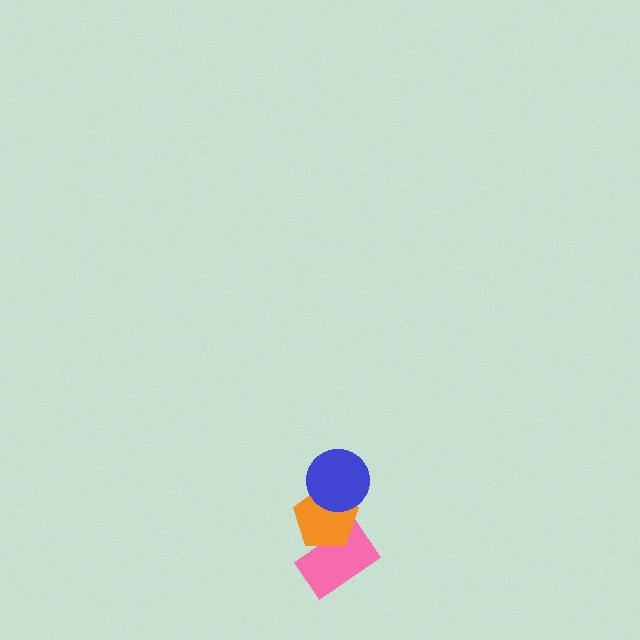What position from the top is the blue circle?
The blue circle is 1st from the top.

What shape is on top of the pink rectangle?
The orange pentagon is on top of the pink rectangle.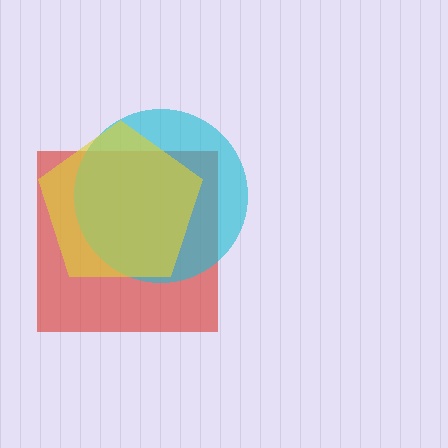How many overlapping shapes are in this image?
There are 3 overlapping shapes in the image.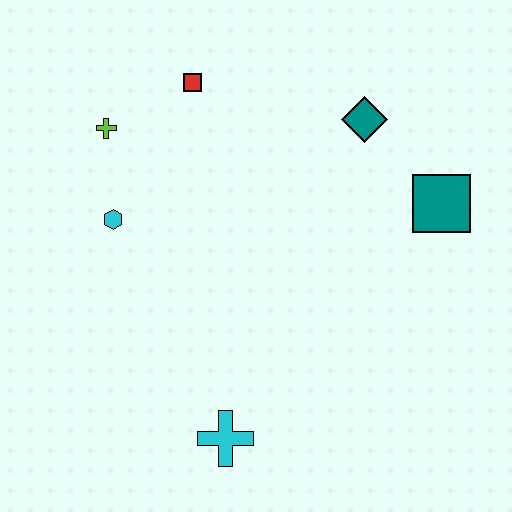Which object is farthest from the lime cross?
The teal square is farthest from the lime cross.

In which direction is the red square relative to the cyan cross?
The red square is above the cyan cross.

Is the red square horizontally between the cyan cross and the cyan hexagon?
Yes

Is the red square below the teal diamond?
No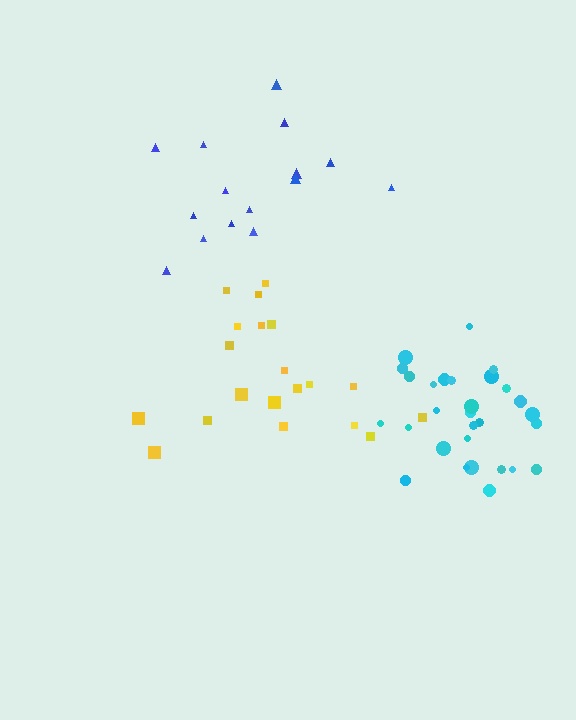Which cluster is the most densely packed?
Cyan.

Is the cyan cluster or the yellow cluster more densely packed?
Cyan.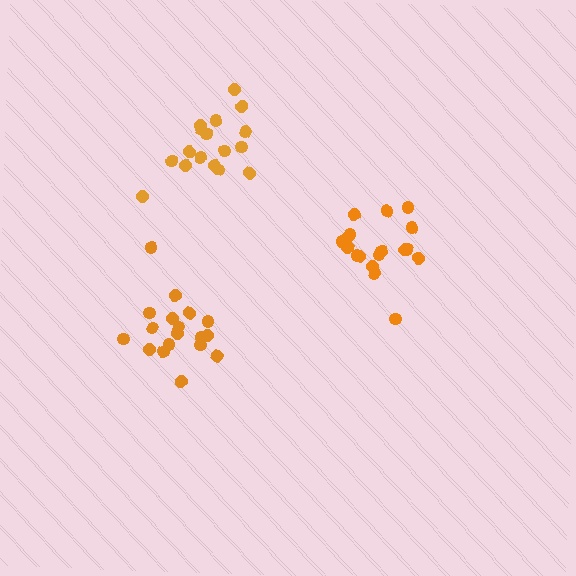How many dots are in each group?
Group 1: 18 dots, Group 2: 18 dots, Group 3: 18 dots (54 total).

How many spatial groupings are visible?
There are 3 spatial groupings.